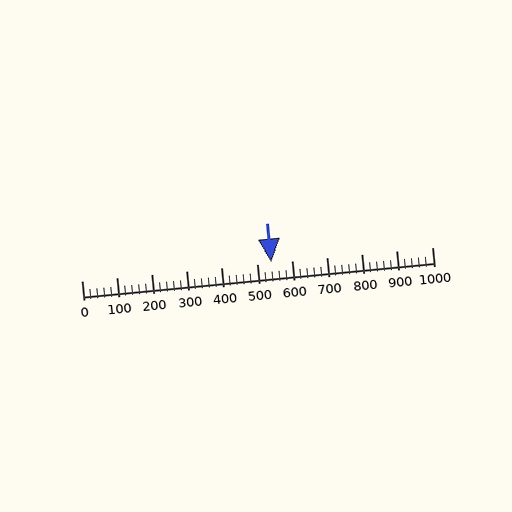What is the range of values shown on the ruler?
The ruler shows values from 0 to 1000.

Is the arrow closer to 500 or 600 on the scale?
The arrow is closer to 500.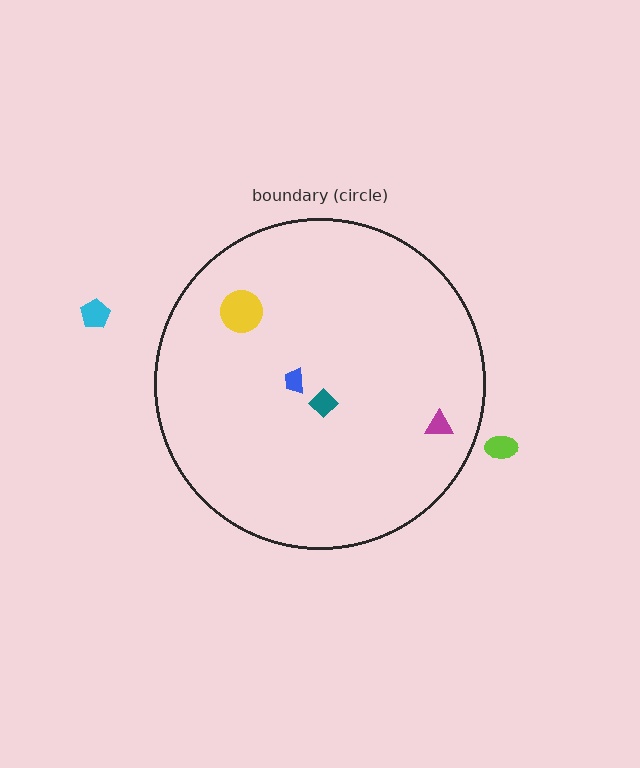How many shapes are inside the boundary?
4 inside, 2 outside.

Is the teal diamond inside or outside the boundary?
Inside.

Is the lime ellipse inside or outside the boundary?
Outside.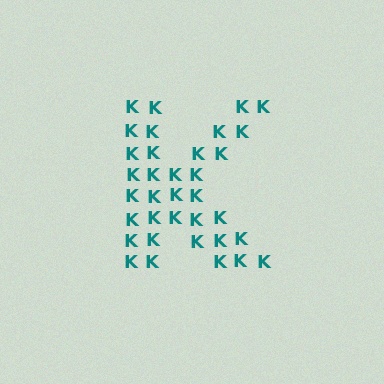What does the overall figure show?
The overall figure shows the letter K.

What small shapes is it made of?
It is made of small letter K's.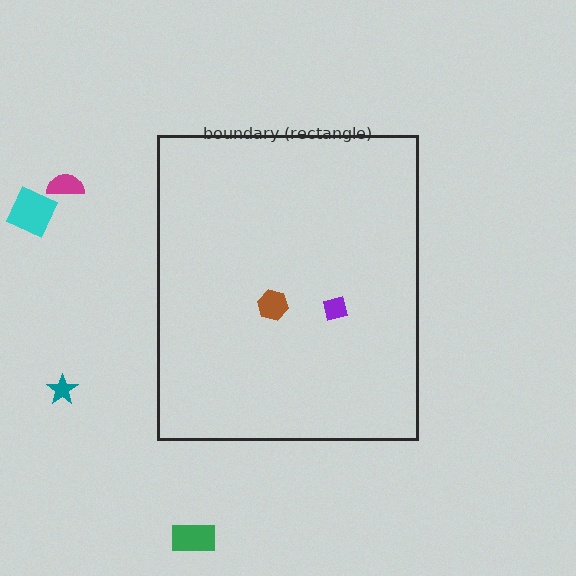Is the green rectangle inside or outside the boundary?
Outside.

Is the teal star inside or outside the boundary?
Outside.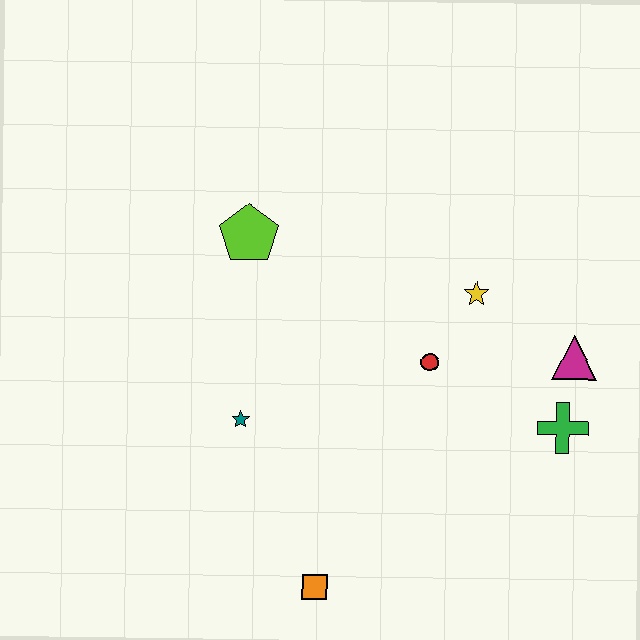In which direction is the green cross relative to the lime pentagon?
The green cross is to the right of the lime pentagon.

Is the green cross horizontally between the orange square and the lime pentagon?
No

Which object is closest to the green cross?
The magenta triangle is closest to the green cross.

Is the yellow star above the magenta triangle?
Yes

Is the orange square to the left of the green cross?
Yes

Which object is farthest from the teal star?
The magenta triangle is farthest from the teal star.